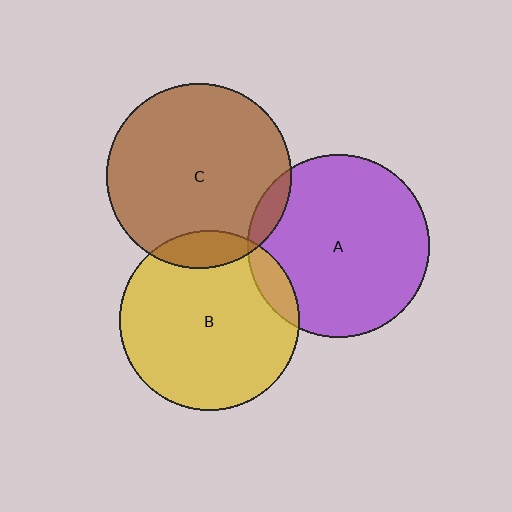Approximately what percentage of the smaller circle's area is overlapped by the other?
Approximately 10%.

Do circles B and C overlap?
Yes.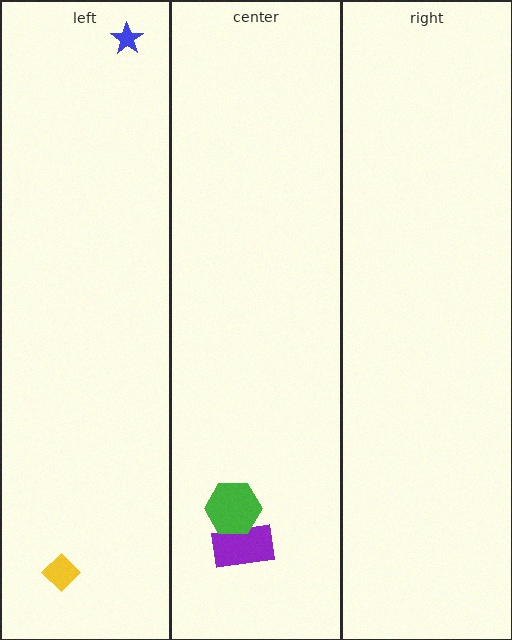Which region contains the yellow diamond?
The left region.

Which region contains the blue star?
The left region.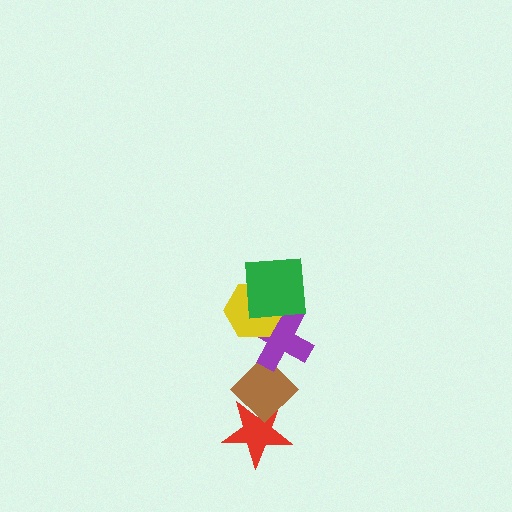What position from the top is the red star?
The red star is 5th from the top.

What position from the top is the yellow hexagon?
The yellow hexagon is 2nd from the top.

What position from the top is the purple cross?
The purple cross is 3rd from the top.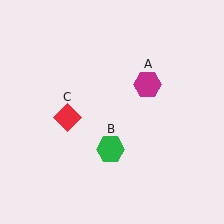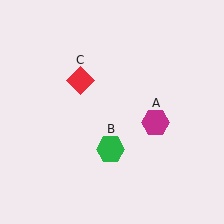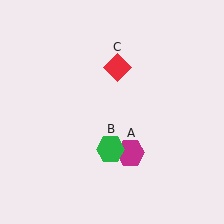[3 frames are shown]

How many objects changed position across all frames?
2 objects changed position: magenta hexagon (object A), red diamond (object C).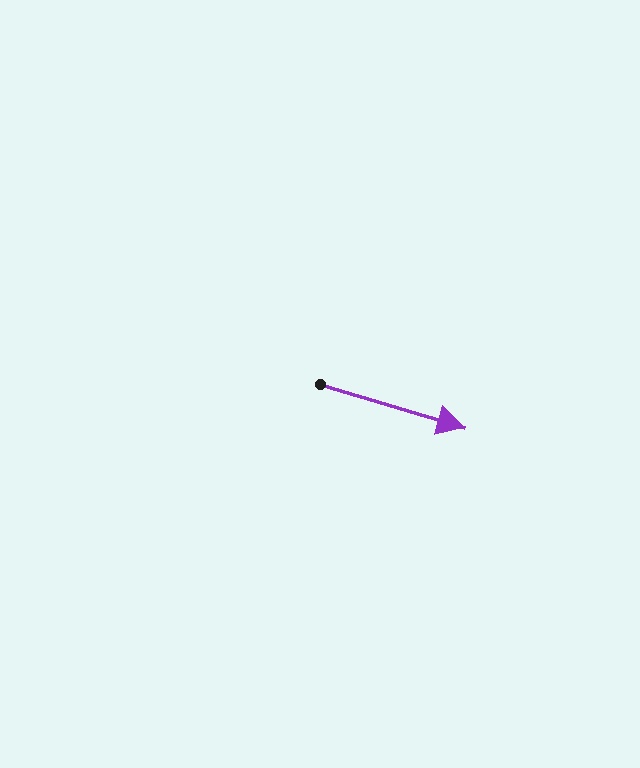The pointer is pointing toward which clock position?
Roughly 4 o'clock.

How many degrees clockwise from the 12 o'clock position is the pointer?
Approximately 107 degrees.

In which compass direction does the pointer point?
East.